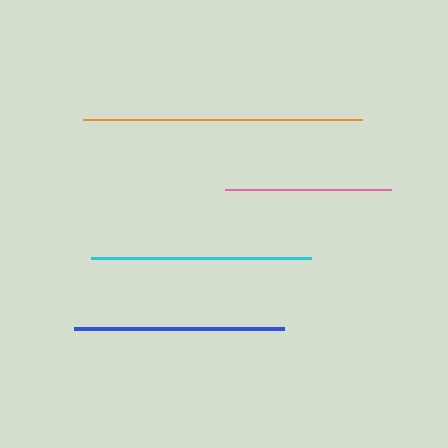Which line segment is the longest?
The orange line is the longest at approximately 280 pixels.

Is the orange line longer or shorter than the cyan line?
The orange line is longer than the cyan line.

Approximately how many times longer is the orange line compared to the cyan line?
The orange line is approximately 1.3 times the length of the cyan line.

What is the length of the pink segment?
The pink segment is approximately 166 pixels long.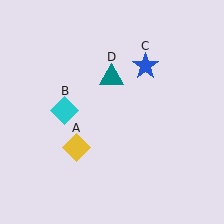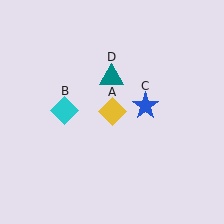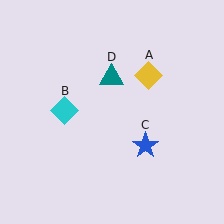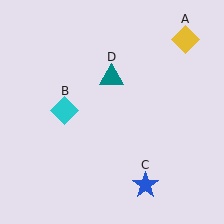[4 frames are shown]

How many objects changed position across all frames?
2 objects changed position: yellow diamond (object A), blue star (object C).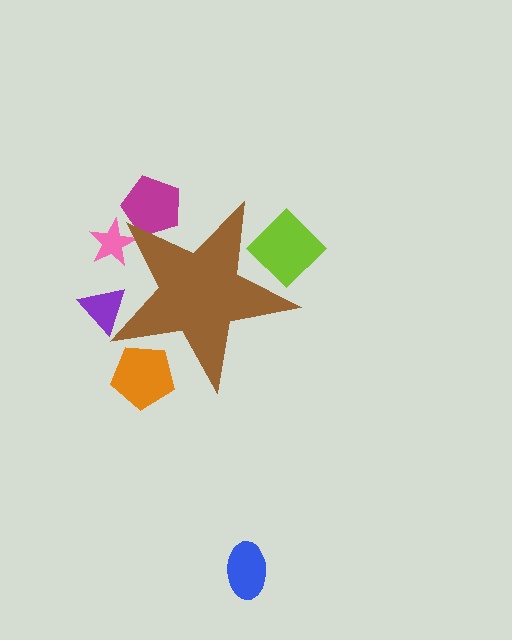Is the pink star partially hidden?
Yes, the pink star is partially hidden behind the brown star.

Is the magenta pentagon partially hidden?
Yes, the magenta pentagon is partially hidden behind the brown star.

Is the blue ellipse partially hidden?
No, the blue ellipse is fully visible.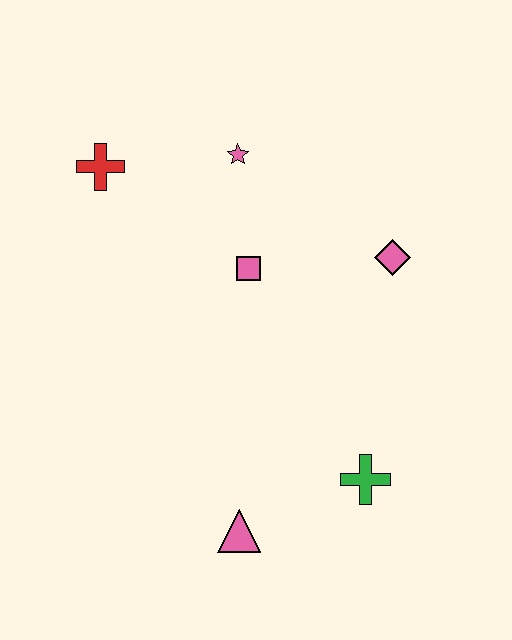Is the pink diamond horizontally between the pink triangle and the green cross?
No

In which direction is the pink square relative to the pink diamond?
The pink square is to the left of the pink diamond.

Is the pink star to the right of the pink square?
No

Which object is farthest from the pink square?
The pink triangle is farthest from the pink square.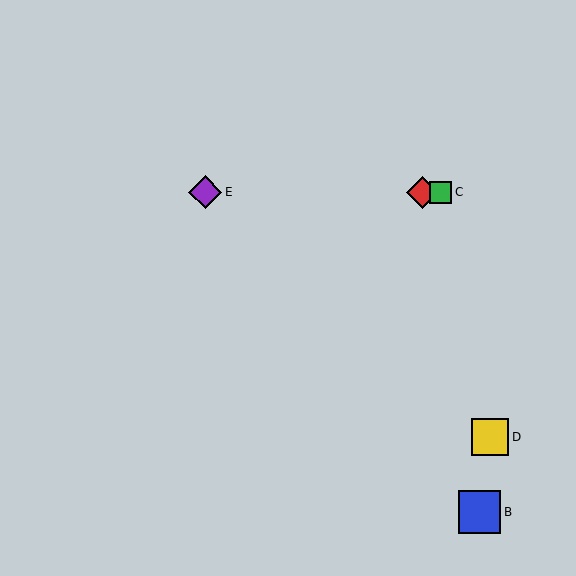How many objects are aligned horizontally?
3 objects (A, C, E) are aligned horizontally.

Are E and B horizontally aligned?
No, E is at y≈192 and B is at y≈512.